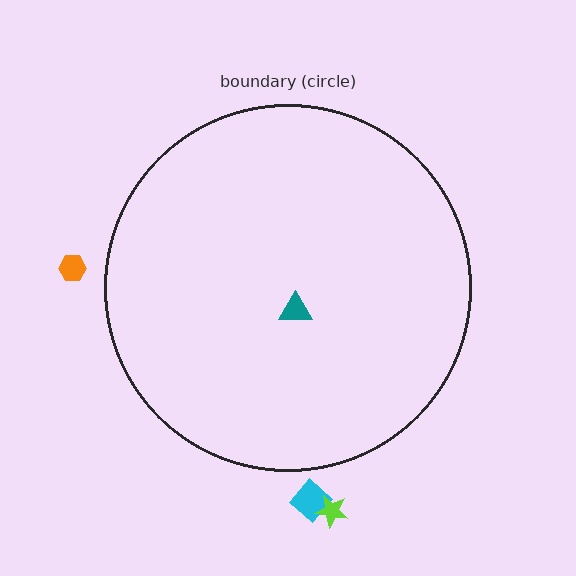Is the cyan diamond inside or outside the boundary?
Outside.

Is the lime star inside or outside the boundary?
Outside.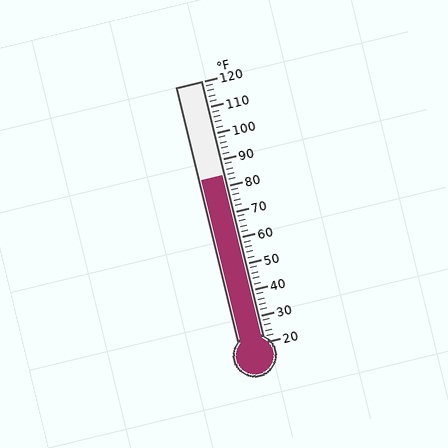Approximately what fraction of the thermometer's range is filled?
The thermometer is filled to approximately 65% of its range.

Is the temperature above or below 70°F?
The temperature is above 70°F.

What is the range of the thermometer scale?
The thermometer scale ranges from 20°F to 120°F.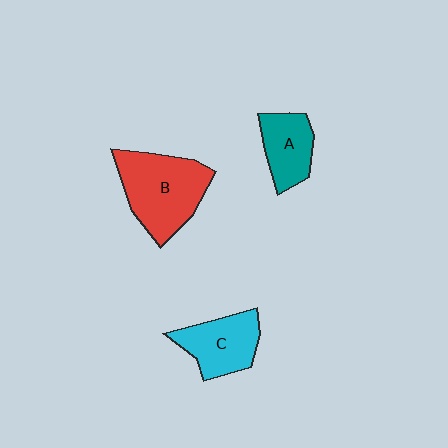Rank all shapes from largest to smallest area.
From largest to smallest: B (red), C (cyan), A (teal).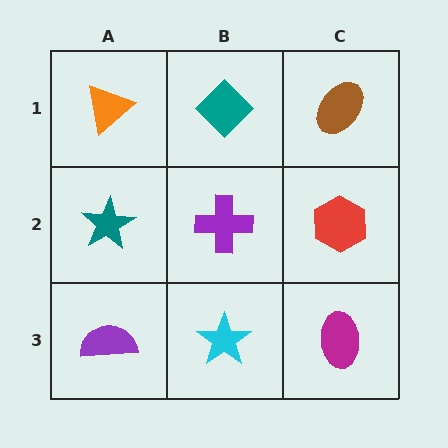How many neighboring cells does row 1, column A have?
2.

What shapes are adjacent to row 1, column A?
A teal star (row 2, column A), a teal diamond (row 1, column B).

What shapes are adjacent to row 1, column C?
A red hexagon (row 2, column C), a teal diamond (row 1, column B).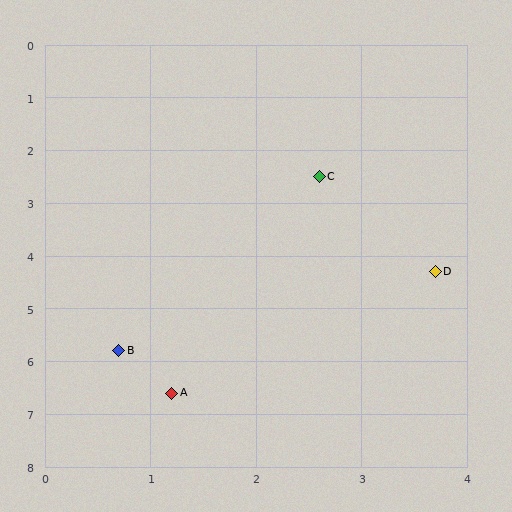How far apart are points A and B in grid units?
Points A and B are about 0.9 grid units apart.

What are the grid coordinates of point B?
Point B is at approximately (0.7, 5.8).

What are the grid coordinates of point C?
Point C is at approximately (2.6, 2.5).